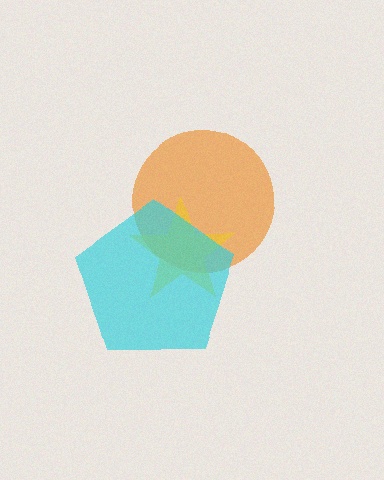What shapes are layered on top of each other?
The layered shapes are: an orange circle, a yellow star, a cyan pentagon.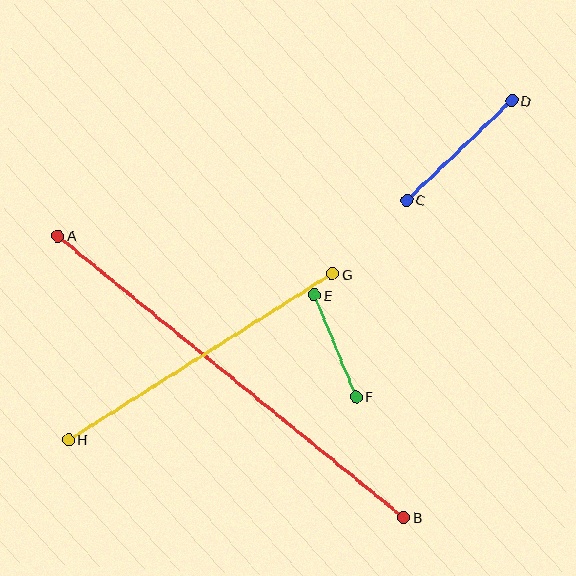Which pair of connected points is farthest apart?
Points A and B are farthest apart.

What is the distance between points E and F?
The distance is approximately 110 pixels.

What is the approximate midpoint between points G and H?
The midpoint is at approximately (200, 357) pixels.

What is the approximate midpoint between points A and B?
The midpoint is at approximately (231, 377) pixels.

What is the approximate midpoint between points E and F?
The midpoint is at approximately (335, 346) pixels.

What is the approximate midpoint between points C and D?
The midpoint is at approximately (459, 150) pixels.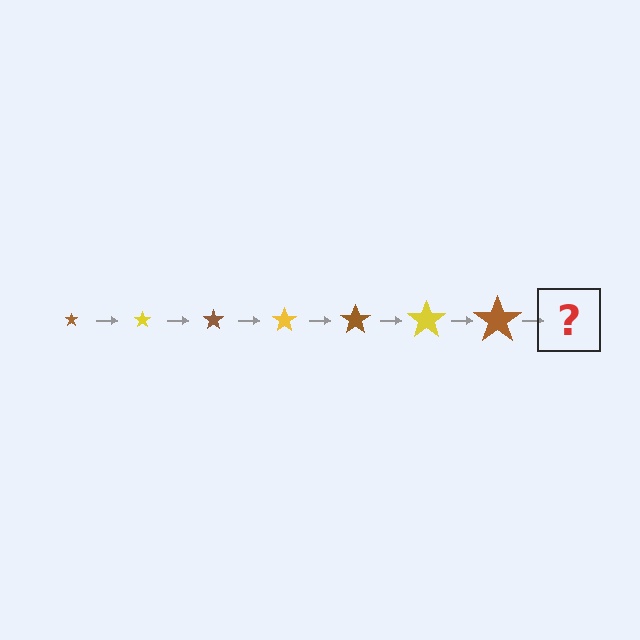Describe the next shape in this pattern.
It should be a yellow star, larger than the previous one.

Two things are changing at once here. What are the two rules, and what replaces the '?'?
The two rules are that the star grows larger each step and the color cycles through brown and yellow. The '?' should be a yellow star, larger than the previous one.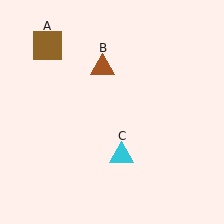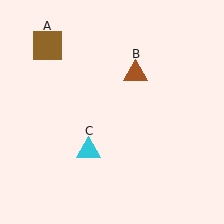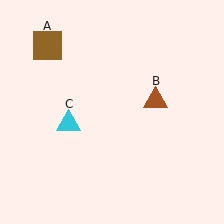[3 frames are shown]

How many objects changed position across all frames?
2 objects changed position: brown triangle (object B), cyan triangle (object C).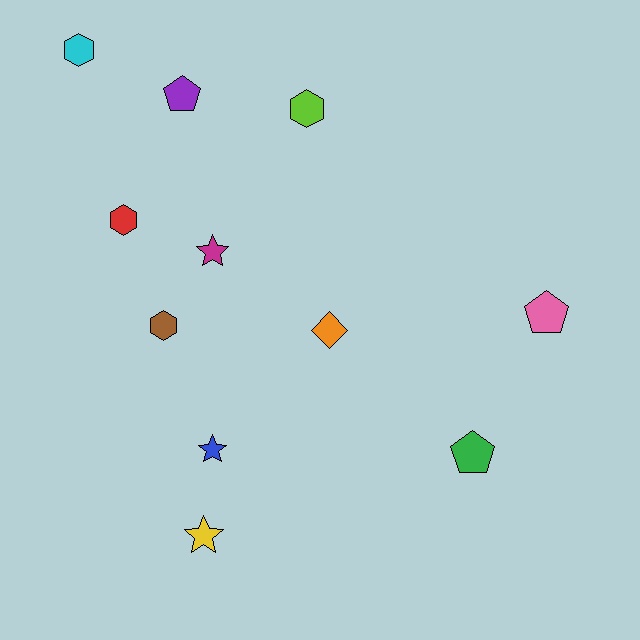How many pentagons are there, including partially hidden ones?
There are 3 pentagons.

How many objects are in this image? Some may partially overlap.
There are 11 objects.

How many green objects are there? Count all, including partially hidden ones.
There is 1 green object.